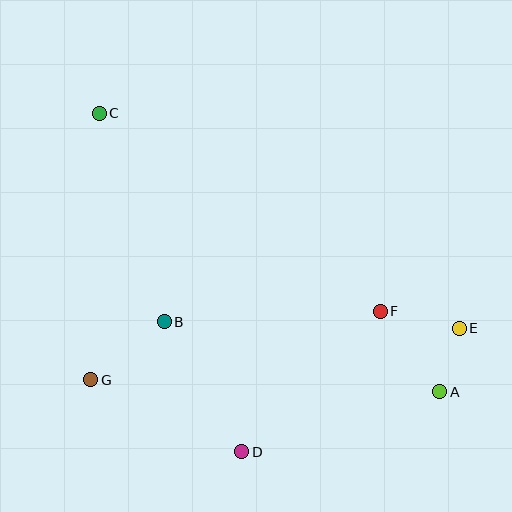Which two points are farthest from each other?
Points A and C are farthest from each other.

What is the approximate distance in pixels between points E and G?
The distance between E and G is approximately 372 pixels.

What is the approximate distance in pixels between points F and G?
The distance between F and G is approximately 298 pixels.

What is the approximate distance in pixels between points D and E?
The distance between D and E is approximately 250 pixels.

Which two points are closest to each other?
Points A and E are closest to each other.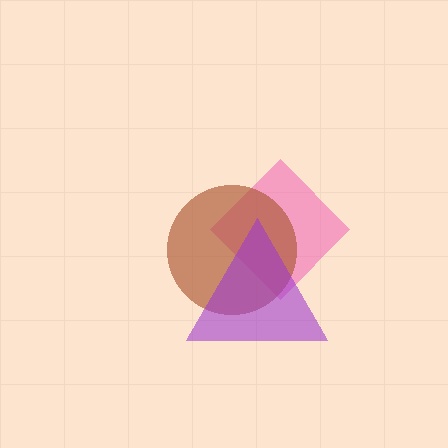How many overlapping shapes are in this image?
There are 3 overlapping shapes in the image.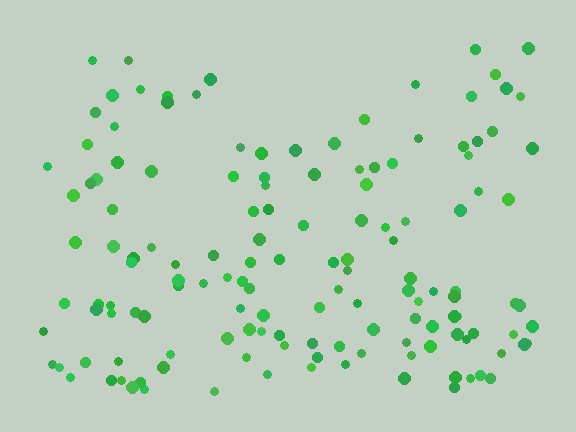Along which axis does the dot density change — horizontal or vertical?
Vertical.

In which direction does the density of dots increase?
From top to bottom, with the bottom side densest.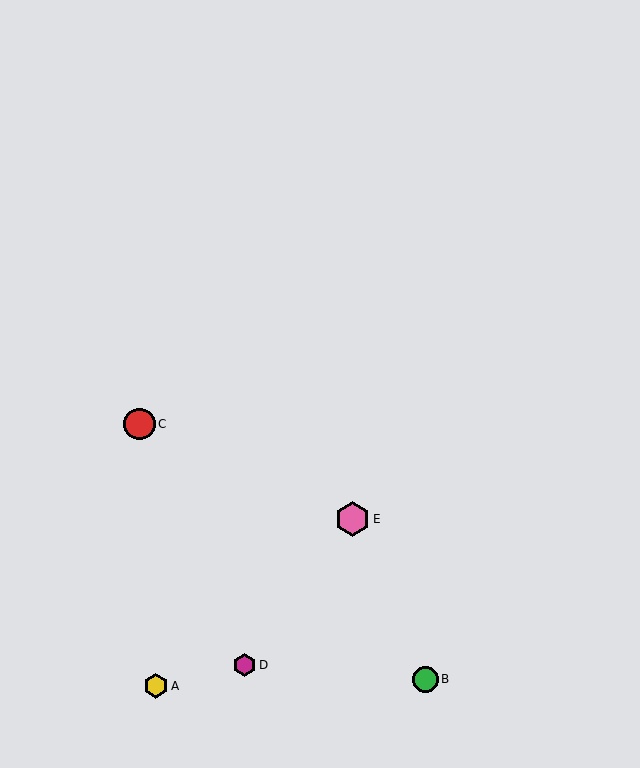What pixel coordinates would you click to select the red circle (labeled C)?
Click at (139, 424) to select the red circle C.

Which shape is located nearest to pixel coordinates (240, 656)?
The magenta hexagon (labeled D) at (245, 665) is nearest to that location.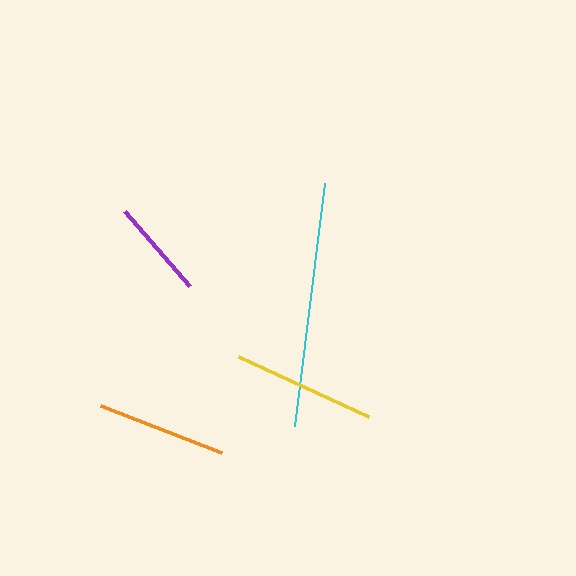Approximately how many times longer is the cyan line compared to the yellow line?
The cyan line is approximately 1.7 times the length of the yellow line.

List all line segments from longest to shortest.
From longest to shortest: cyan, yellow, orange, purple.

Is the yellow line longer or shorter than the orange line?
The yellow line is longer than the orange line.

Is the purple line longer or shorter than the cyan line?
The cyan line is longer than the purple line.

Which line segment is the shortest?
The purple line is the shortest at approximately 99 pixels.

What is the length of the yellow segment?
The yellow segment is approximately 143 pixels long.